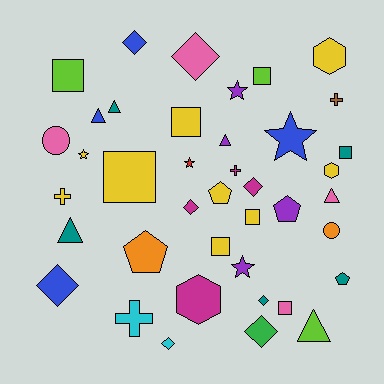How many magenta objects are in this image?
There are 4 magenta objects.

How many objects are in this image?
There are 40 objects.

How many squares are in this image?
There are 8 squares.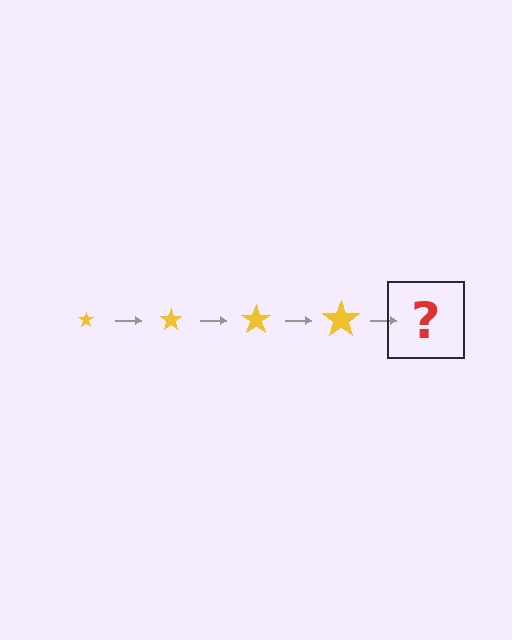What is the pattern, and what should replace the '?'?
The pattern is that the star gets progressively larger each step. The '?' should be a yellow star, larger than the previous one.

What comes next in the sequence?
The next element should be a yellow star, larger than the previous one.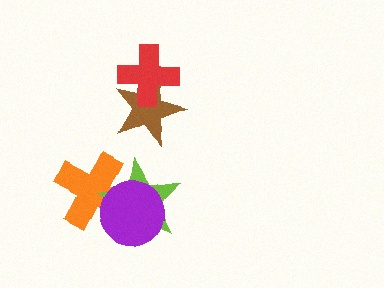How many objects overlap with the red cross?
1 object overlaps with the red cross.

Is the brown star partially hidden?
Yes, it is partially covered by another shape.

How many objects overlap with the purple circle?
2 objects overlap with the purple circle.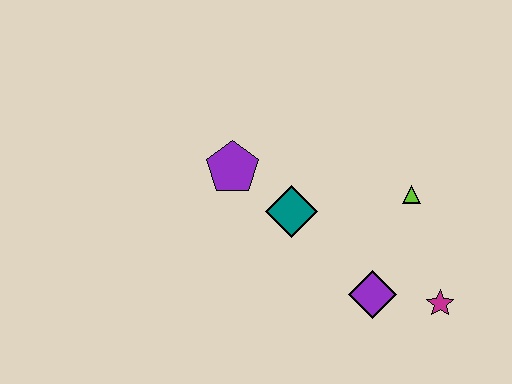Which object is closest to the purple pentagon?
The teal diamond is closest to the purple pentagon.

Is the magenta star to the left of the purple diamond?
No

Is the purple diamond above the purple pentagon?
No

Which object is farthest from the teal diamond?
The magenta star is farthest from the teal diamond.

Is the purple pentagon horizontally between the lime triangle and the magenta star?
No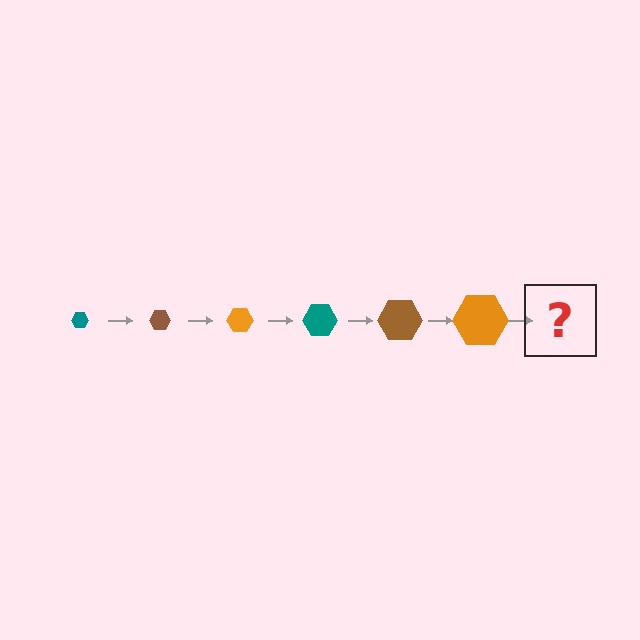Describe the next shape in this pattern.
It should be a teal hexagon, larger than the previous one.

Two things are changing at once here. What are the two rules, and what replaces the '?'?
The two rules are that the hexagon grows larger each step and the color cycles through teal, brown, and orange. The '?' should be a teal hexagon, larger than the previous one.